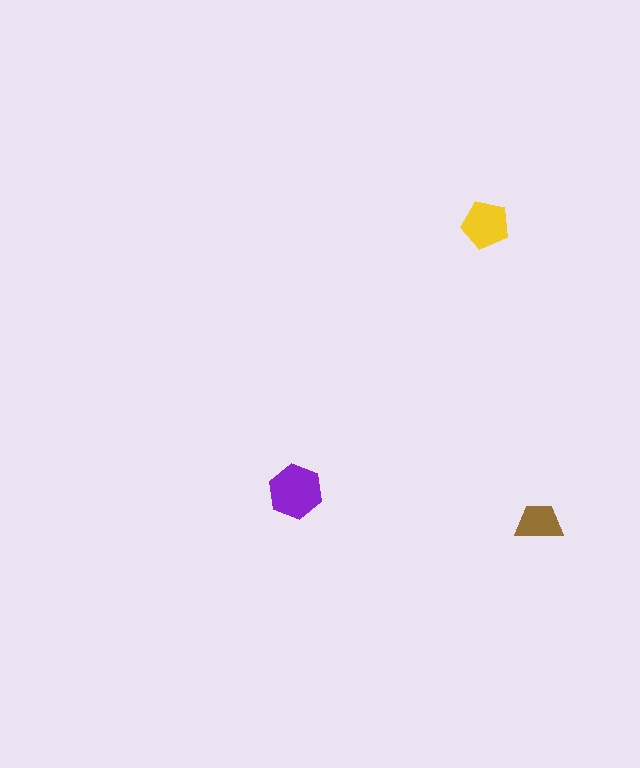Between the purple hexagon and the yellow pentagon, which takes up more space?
The purple hexagon.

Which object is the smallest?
The brown trapezoid.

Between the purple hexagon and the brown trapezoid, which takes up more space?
The purple hexagon.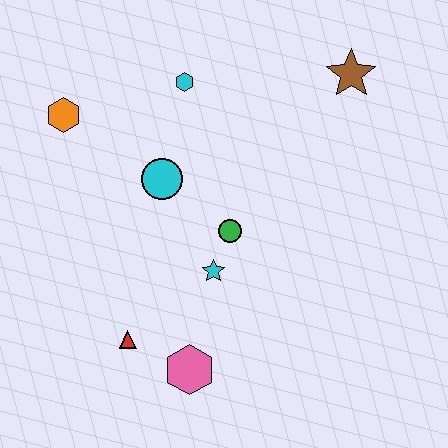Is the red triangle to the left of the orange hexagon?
No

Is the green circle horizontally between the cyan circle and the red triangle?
No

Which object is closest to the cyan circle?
The green circle is closest to the cyan circle.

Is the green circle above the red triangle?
Yes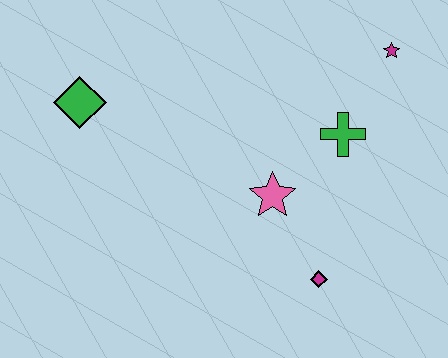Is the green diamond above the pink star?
Yes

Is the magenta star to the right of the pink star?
Yes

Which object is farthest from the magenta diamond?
The green diamond is farthest from the magenta diamond.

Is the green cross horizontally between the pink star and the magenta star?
Yes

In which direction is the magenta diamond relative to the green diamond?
The magenta diamond is to the right of the green diamond.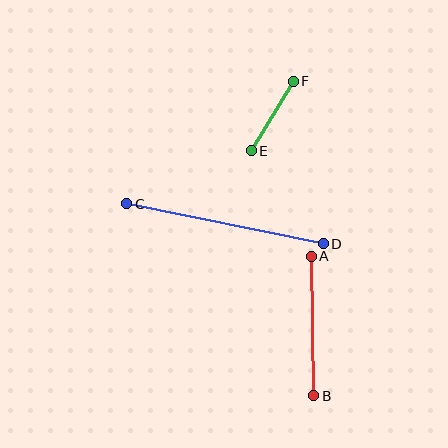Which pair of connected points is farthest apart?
Points C and D are farthest apart.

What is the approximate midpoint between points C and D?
The midpoint is at approximately (225, 224) pixels.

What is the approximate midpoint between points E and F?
The midpoint is at approximately (272, 116) pixels.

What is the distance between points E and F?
The distance is approximately 81 pixels.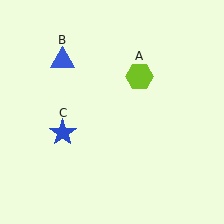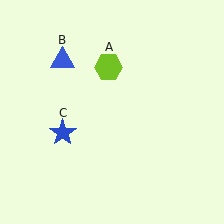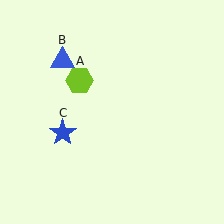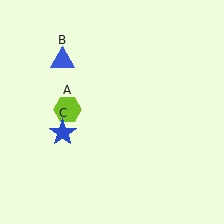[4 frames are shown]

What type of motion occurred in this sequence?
The lime hexagon (object A) rotated counterclockwise around the center of the scene.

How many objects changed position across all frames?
1 object changed position: lime hexagon (object A).